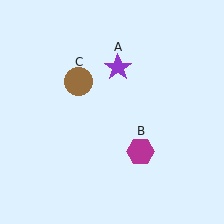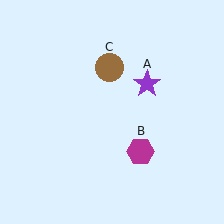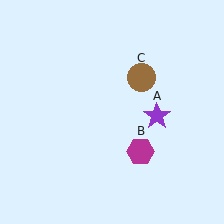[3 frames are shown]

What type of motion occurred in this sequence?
The purple star (object A), brown circle (object C) rotated clockwise around the center of the scene.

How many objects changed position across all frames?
2 objects changed position: purple star (object A), brown circle (object C).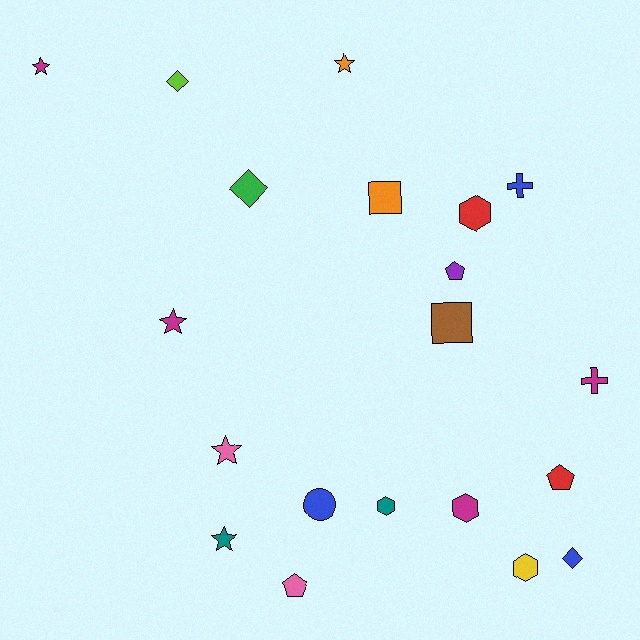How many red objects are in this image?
There are 2 red objects.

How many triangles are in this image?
There are no triangles.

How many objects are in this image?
There are 20 objects.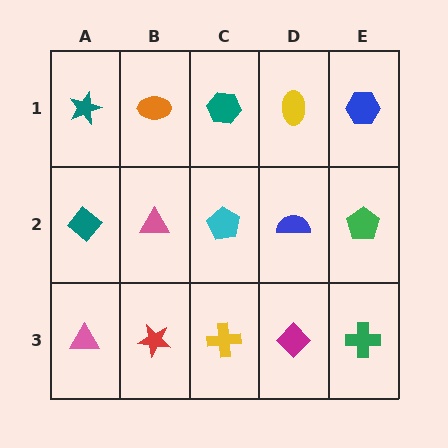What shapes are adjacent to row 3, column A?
A teal diamond (row 2, column A), a red star (row 3, column B).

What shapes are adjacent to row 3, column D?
A blue semicircle (row 2, column D), a yellow cross (row 3, column C), a green cross (row 3, column E).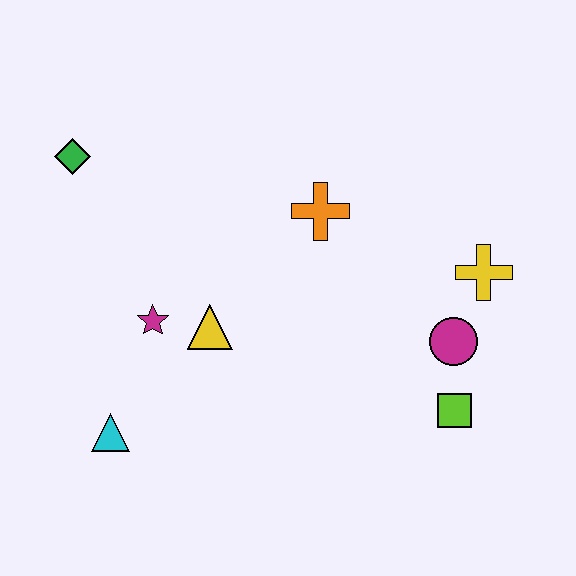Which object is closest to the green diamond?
The magenta star is closest to the green diamond.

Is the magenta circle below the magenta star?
Yes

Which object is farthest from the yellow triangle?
The yellow cross is farthest from the yellow triangle.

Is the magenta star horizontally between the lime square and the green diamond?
Yes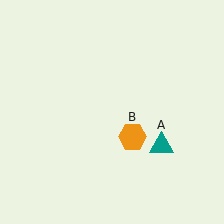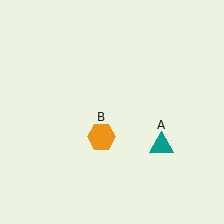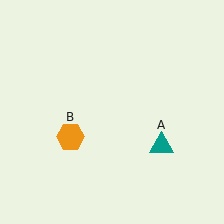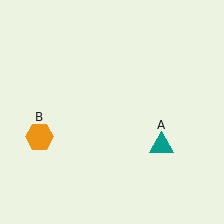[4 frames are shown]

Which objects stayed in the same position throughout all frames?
Teal triangle (object A) remained stationary.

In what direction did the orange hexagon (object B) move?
The orange hexagon (object B) moved left.